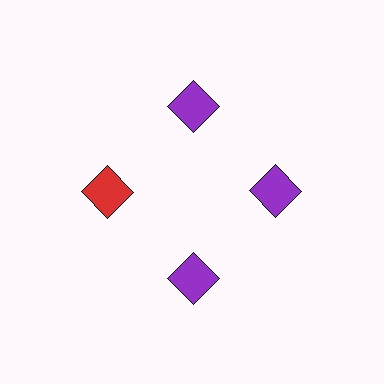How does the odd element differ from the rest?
It has a different color: red instead of purple.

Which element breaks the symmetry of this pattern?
The red square at roughly the 9 o'clock position breaks the symmetry. All other shapes are purple squares.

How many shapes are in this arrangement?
There are 4 shapes arranged in a ring pattern.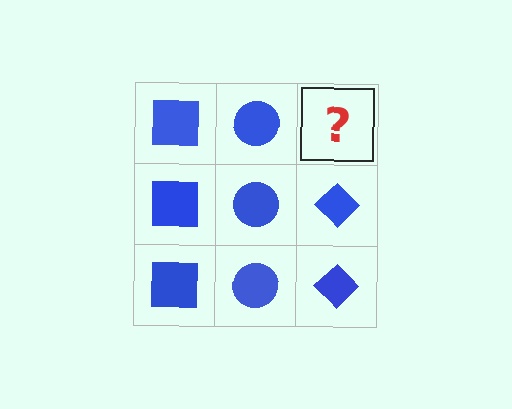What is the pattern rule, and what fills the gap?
The rule is that each column has a consistent shape. The gap should be filled with a blue diamond.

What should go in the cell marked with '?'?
The missing cell should contain a blue diamond.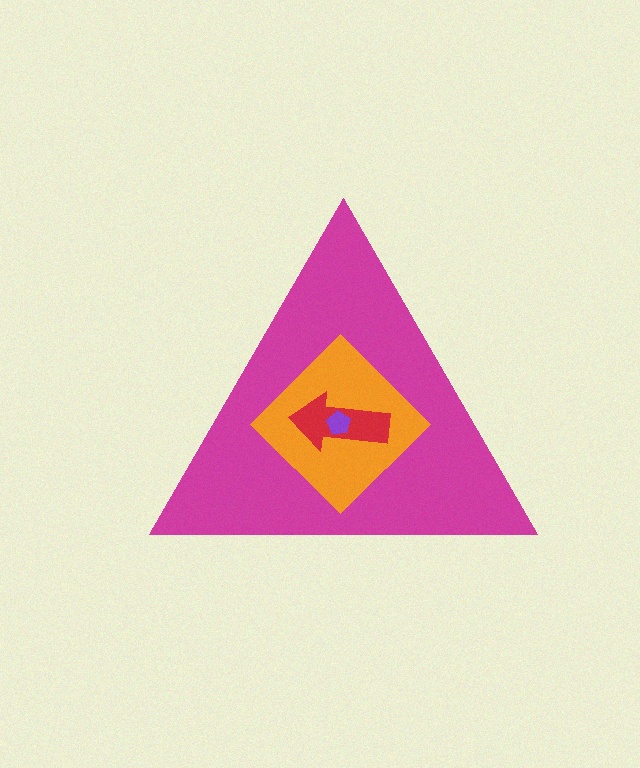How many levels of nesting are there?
4.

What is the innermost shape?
The purple pentagon.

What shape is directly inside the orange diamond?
The red arrow.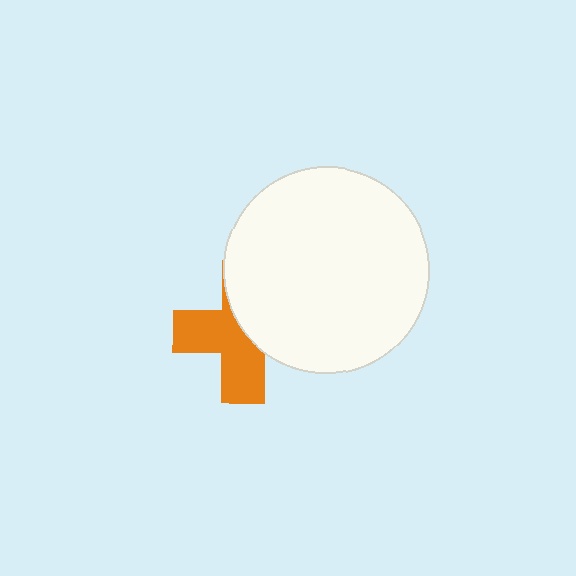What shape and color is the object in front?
The object in front is a white circle.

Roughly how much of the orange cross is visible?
About half of it is visible (roughly 52%).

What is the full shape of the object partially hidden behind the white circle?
The partially hidden object is an orange cross.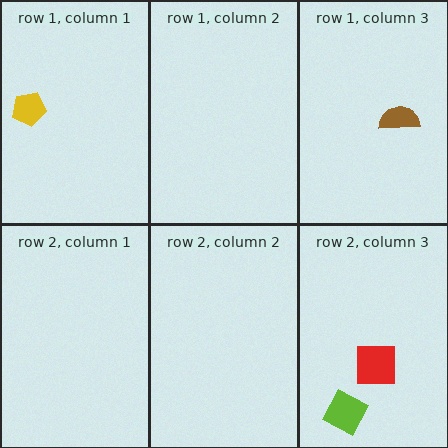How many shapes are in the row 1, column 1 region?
1.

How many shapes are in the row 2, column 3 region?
2.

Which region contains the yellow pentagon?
The row 1, column 1 region.